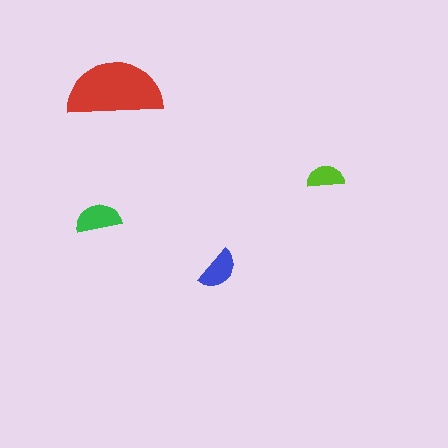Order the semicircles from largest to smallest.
the red one, the green one, the blue one, the lime one.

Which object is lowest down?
The blue semicircle is bottommost.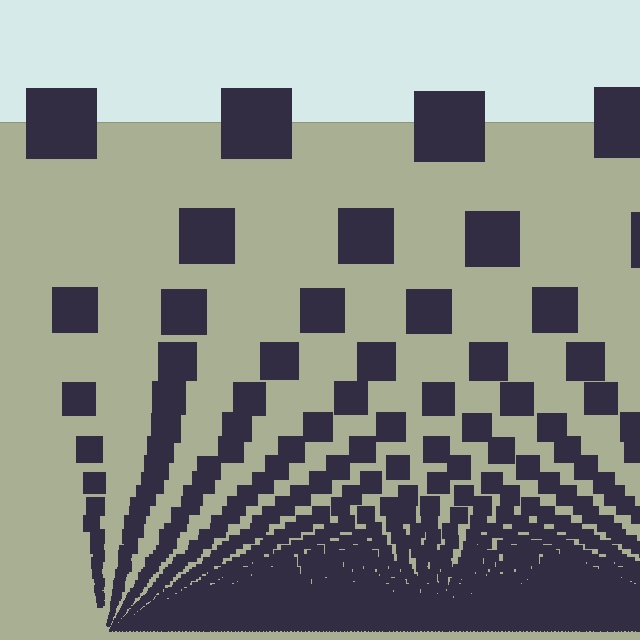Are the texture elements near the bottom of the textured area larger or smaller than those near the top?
Smaller. The gradient is inverted — elements near the bottom are smaller and denser.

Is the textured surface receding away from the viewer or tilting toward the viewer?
The surface appears to tilt toward the viewer. Texture elements get larger and sparser toward the top.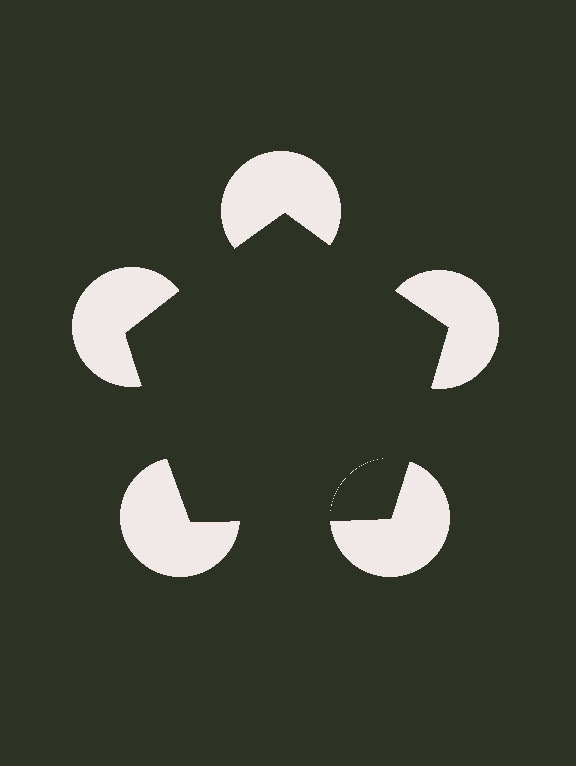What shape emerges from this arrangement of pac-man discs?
An illusory pentagon — its edges are inferred from the aligned wedge cuts in the pac-man discs, not physically drawn.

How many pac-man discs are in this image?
There are 5 — one at each vertex of the illusory pentagon.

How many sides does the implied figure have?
5 sides.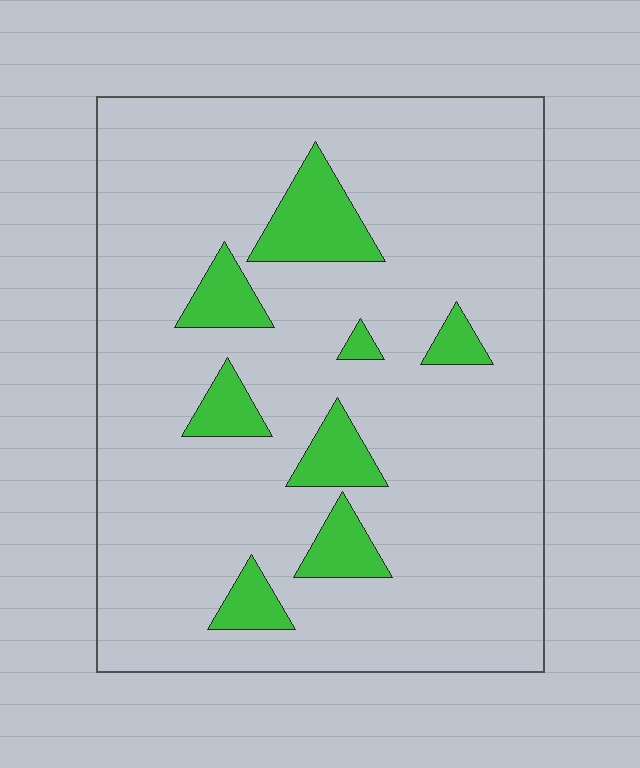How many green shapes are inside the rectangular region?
8.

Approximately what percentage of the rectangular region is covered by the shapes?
Approximately 15%.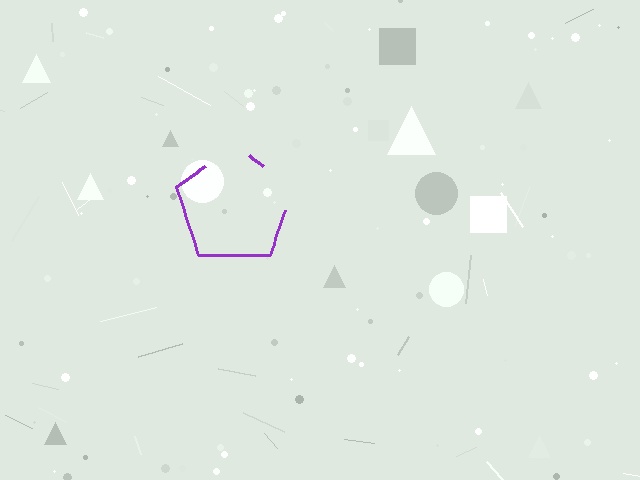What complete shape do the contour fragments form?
The contour fragments form a pentagon.